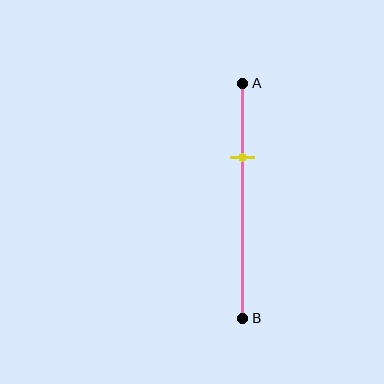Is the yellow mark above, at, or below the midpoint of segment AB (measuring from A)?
The yellow mark is above the midpoint of segment AB.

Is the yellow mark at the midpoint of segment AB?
No, the mark is at about 30% from A, not at the 50% midpoint.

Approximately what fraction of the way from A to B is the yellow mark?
The yellow mark is approximately 30% of the way from A to B.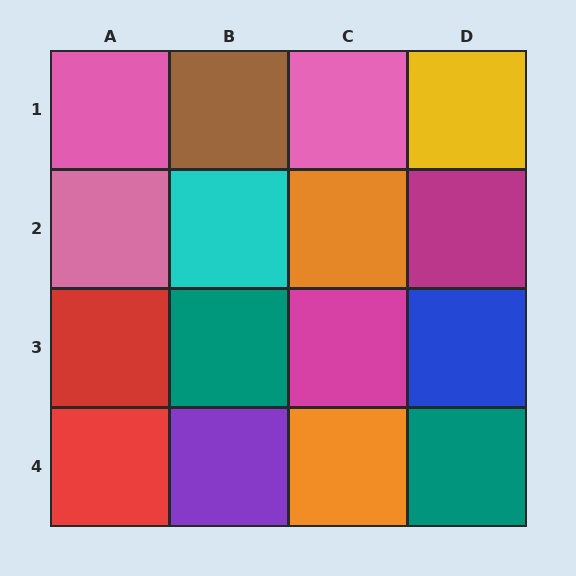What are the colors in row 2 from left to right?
Pink, cyan, orange, magenta.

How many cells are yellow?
1 cell is yellow.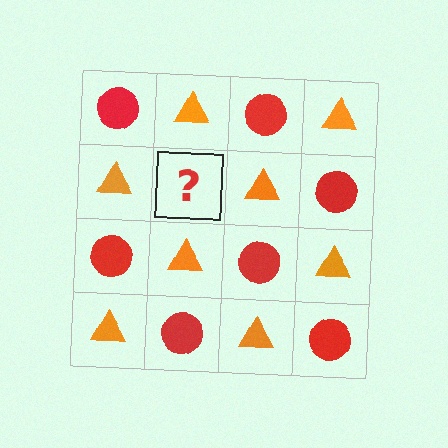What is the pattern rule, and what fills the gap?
The rule is that it alternates red circle and orange triangle in a checkerboard pattern. The gap should be filled with a red circle.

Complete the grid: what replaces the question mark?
The question mark should be replaced with a red circle.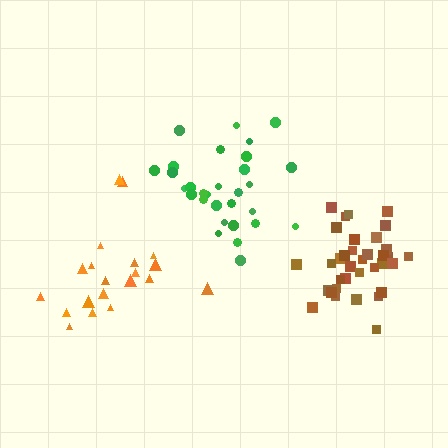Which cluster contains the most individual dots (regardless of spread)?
Brown (35).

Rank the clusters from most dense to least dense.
brown, green, orange.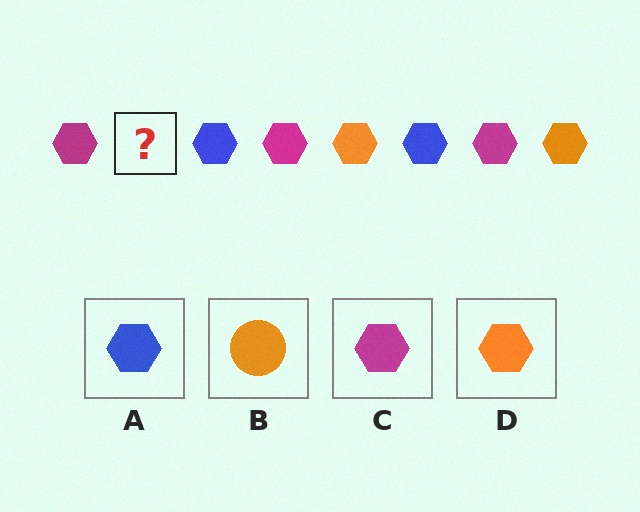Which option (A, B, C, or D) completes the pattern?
D.